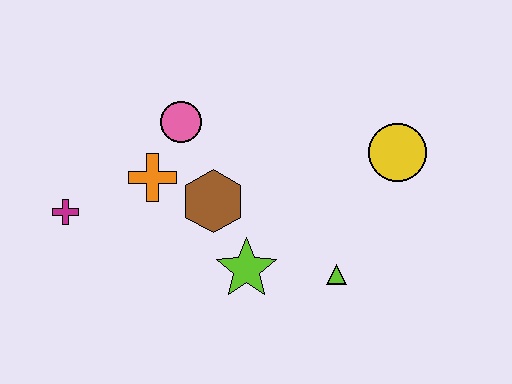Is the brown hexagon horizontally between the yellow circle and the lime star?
No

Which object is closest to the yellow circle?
The lime triangle is closest to the yellow circle.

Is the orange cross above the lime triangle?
Yes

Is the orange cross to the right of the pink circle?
No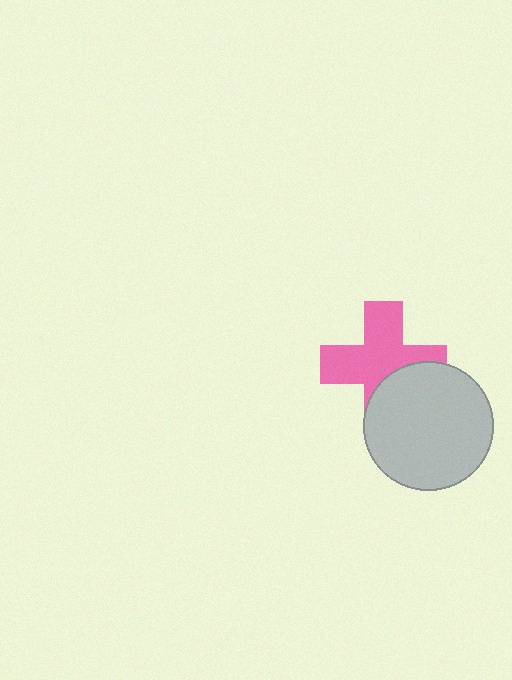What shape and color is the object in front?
The object in front is a light gray circle.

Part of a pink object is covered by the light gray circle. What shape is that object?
It is a cross.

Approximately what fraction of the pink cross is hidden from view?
Roughly 33% of the pink cross is hidden behind the light gray circle.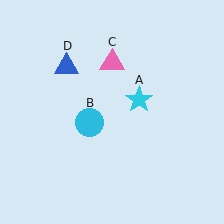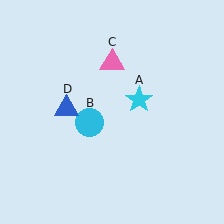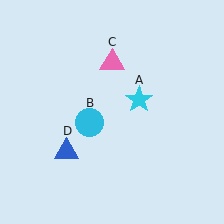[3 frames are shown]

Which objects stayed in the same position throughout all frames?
Cyan star (object A) and cyan circle (object B) and pink triangle (object C) remained stationary.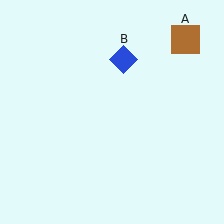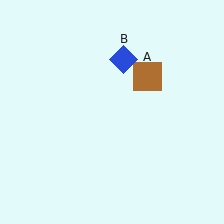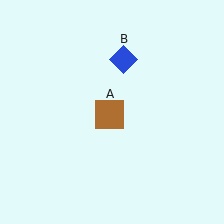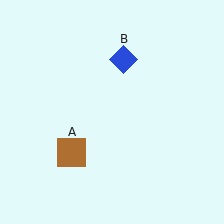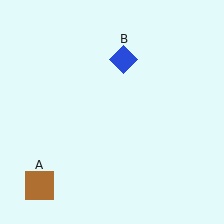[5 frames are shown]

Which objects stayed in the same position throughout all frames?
Blue diamond (object B) remained stationary.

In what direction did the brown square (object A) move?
The brown square (object A) moved down and to the left.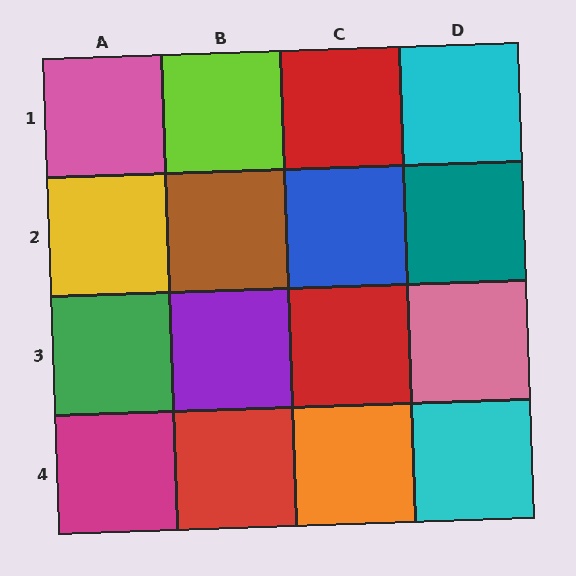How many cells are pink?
2 cells are pink.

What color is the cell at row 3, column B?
Purple.